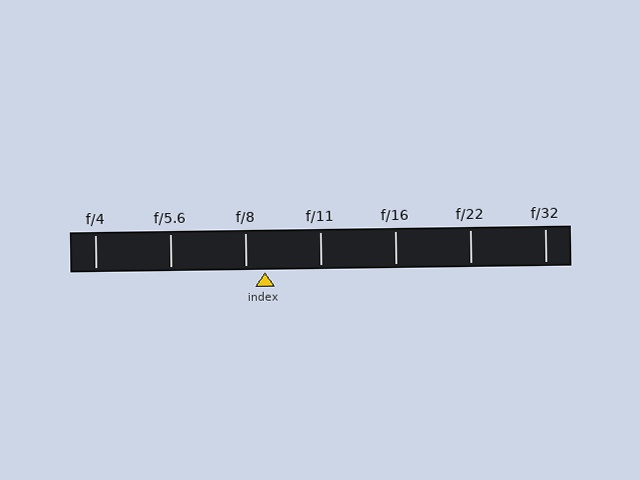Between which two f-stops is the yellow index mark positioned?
The index mark is between f/8 and f/11.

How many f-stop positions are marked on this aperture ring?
There are 7 f-stop positions marked.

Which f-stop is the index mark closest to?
The index mark is closest to f/8.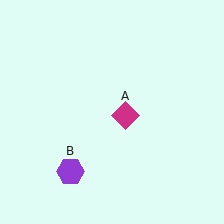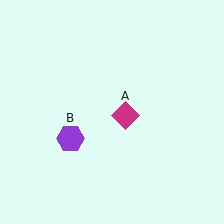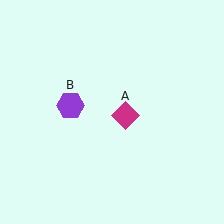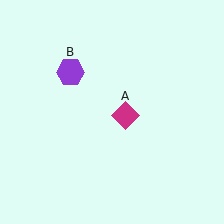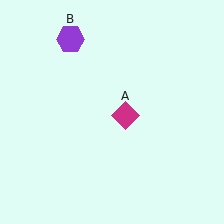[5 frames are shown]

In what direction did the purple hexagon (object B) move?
The purple hexagon (object B) moved up.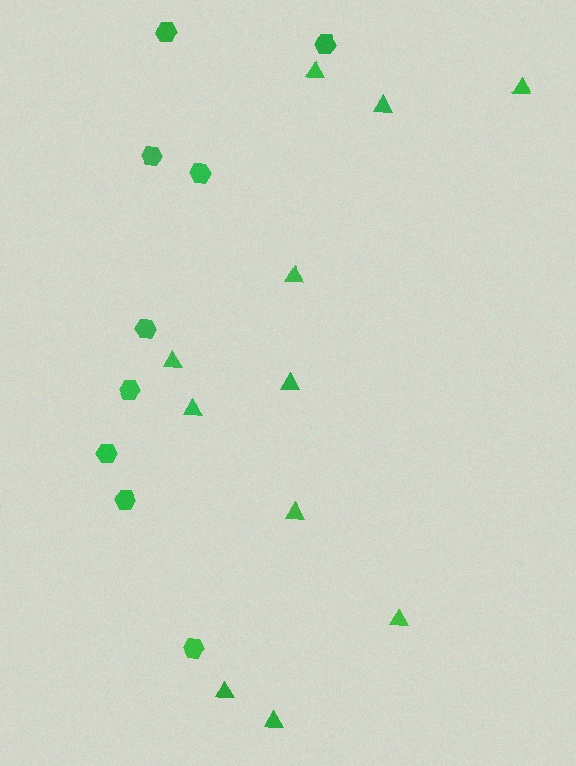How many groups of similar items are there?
There are 2 groups: one group of hexagons (9) and one group of triangles (11).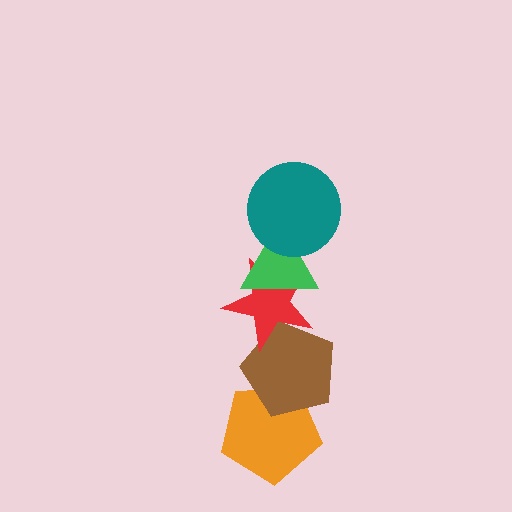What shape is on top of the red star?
The green triangle is on top of the red star.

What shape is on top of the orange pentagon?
The brown pentagon is on top of the orange pentagon.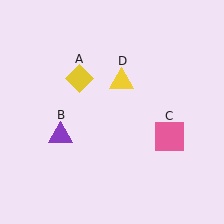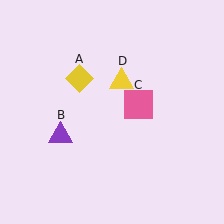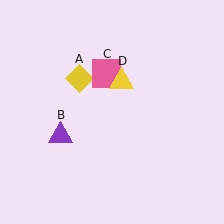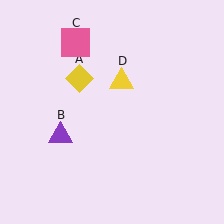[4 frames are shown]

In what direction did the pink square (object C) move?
The pink square (object C) moved up and to the left.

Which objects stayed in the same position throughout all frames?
Yellow diamond (object A) and purple triangle (object B) and yellow triangle (object D) remained stationary.